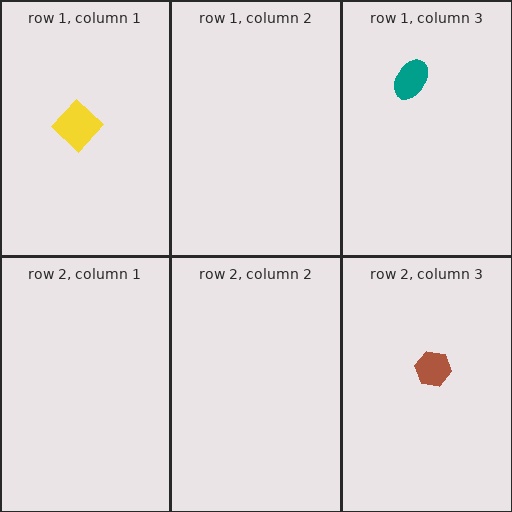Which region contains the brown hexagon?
The row 2, column 3 region.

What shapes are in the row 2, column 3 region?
The brown hexagon.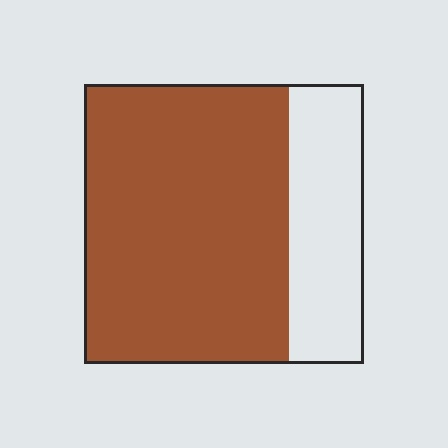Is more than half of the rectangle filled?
Yes.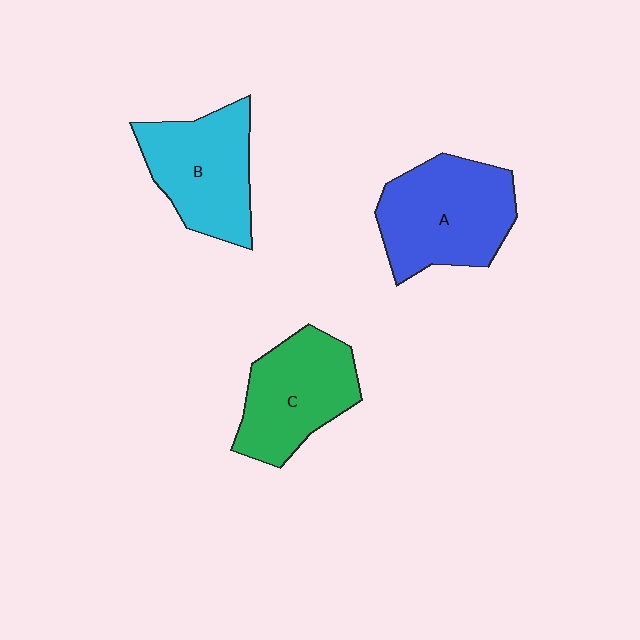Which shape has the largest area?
Shape A (blue).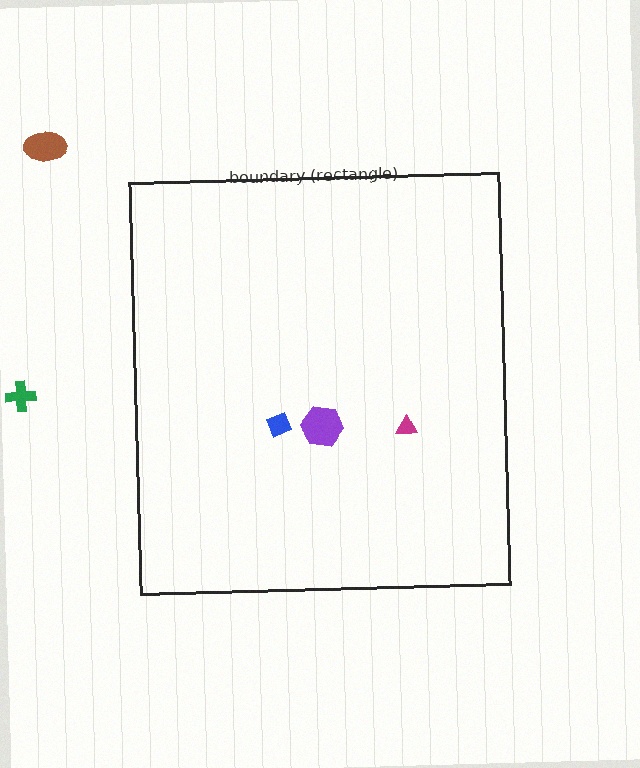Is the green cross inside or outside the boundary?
Outside.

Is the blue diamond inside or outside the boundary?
Inside.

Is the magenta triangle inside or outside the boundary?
Inside.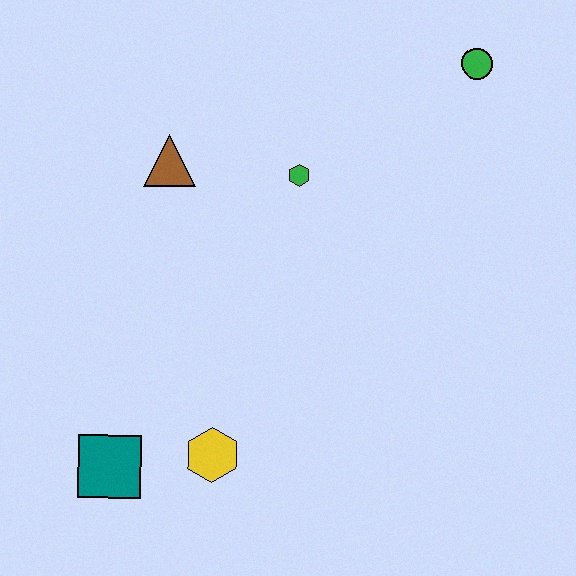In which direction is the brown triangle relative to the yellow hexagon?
The brown triangle is above the yellow hexagon.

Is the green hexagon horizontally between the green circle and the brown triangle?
Yes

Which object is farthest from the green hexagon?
The teal square is farthest from the green hexagon.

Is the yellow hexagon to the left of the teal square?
No